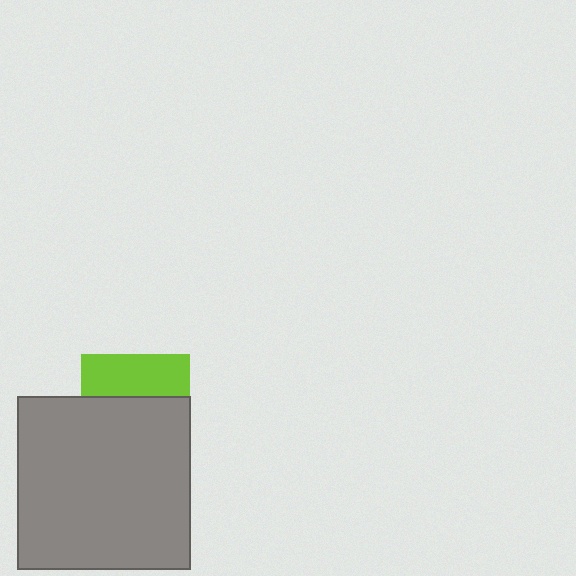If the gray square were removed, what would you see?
You would see the complete lime square.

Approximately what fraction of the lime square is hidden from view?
Roughly 62% of the lime square is hidden behind the gray square.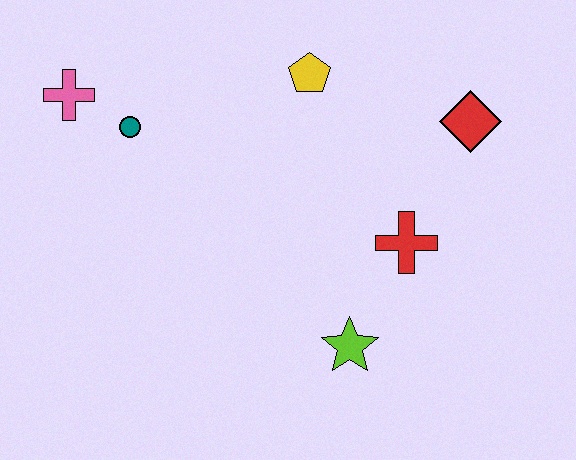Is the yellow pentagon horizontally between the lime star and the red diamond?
No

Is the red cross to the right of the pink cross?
Yes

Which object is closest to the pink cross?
The teal circle is closest to the pink cross.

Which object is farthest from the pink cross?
The red diamond is farthest from the pink cross.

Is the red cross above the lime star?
Yes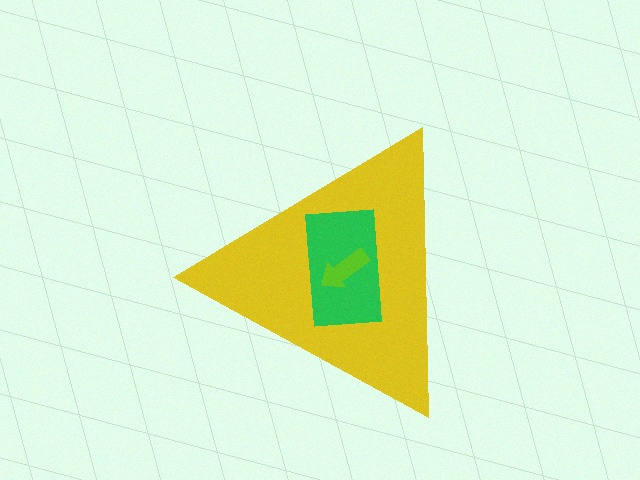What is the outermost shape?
The yellow triangle.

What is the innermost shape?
The lime arrow.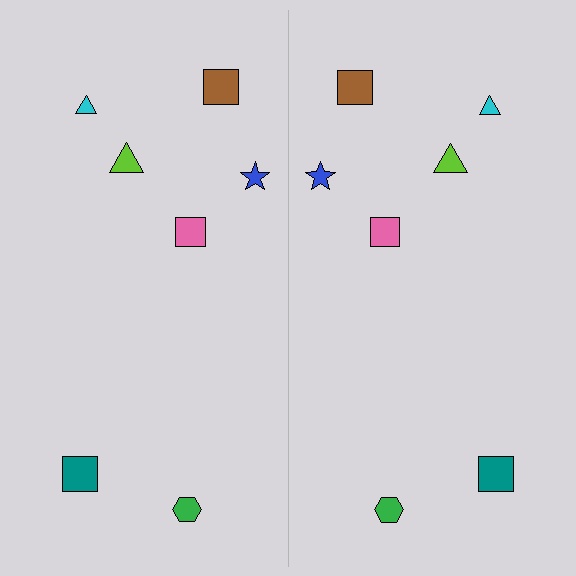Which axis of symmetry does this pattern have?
The pattern has a vertical axis of symmetry running through the center of the image.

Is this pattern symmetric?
Yes, this pattern has bilateral (reflection) symmetry.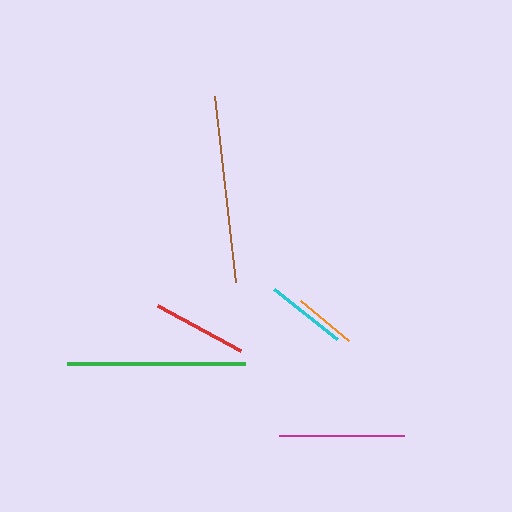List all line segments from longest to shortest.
From longest to shortest: brown, green, magenta, red, cyan, orange.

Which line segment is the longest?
The brown line is the longest at approximately 188 pixels.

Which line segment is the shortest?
The orange line is the shortest at approximately 62 pixels.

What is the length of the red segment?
The red segment is approximately 95 pixels long.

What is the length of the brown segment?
The brown segment is approximately 188 pixels long.